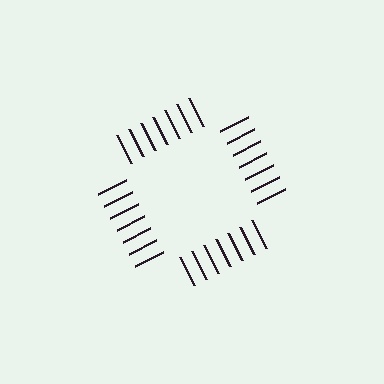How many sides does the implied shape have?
4 sides — the line-ends trace a square.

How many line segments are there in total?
28 — 7 along each of the 4 edges.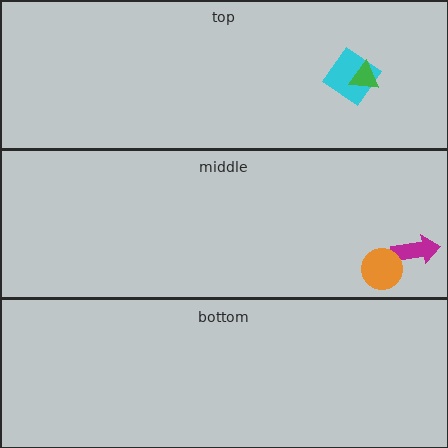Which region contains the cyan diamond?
The top region.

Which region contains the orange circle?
The middle region.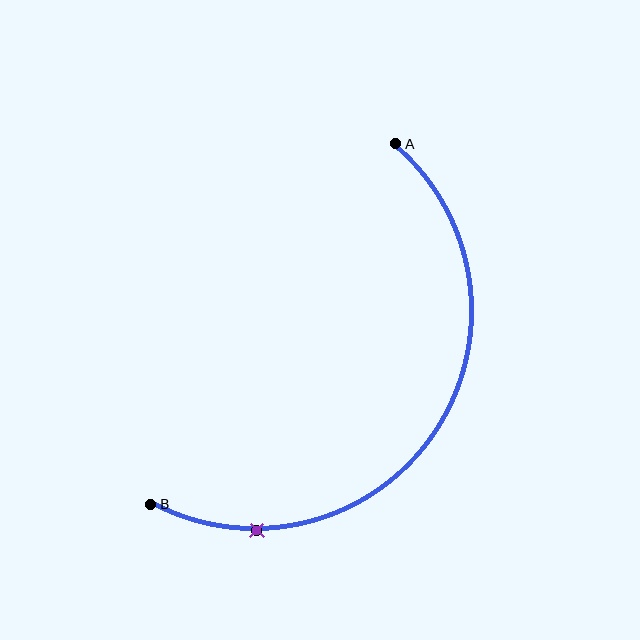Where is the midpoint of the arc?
The arc midpoint is the point on the curve farthest from the straight line joining A and B. It sits below and to the right of that line.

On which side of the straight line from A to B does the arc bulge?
The arc bulges below and to the right of the straight line connecting A and B.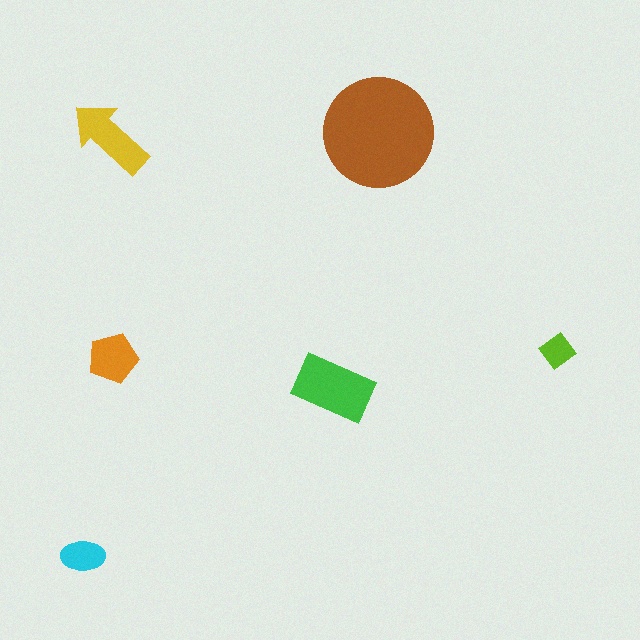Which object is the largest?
The brown circle.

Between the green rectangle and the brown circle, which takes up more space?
The brown circle.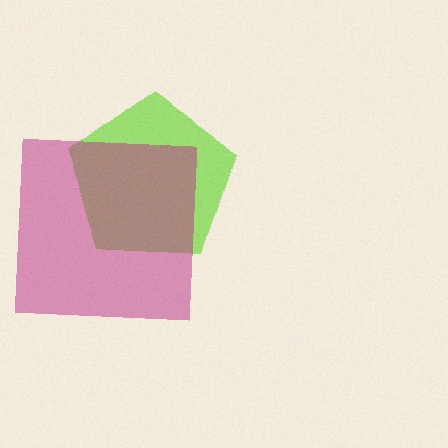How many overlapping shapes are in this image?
There are 2 overlapping shapes in the image.